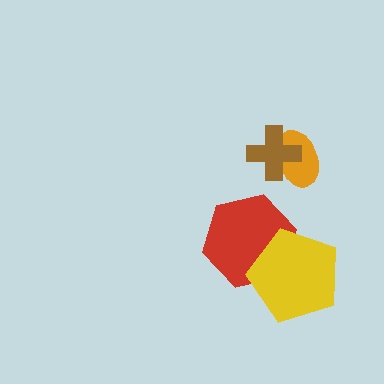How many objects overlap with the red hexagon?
1 object overlaps with the red hexagon.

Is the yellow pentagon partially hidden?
No, no other shape covers it.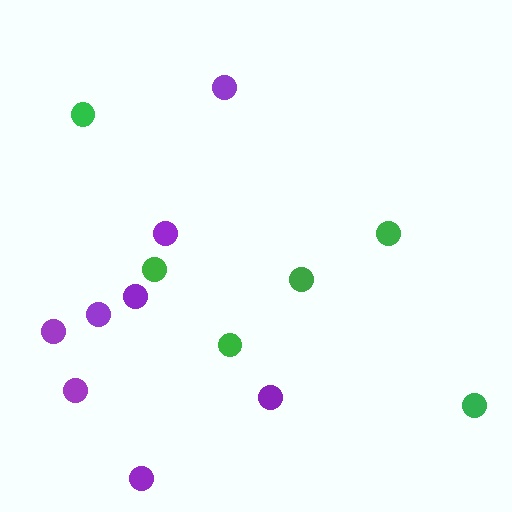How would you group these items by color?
There are 2 groups: one group of purple circles (8) and one group of green circles (6).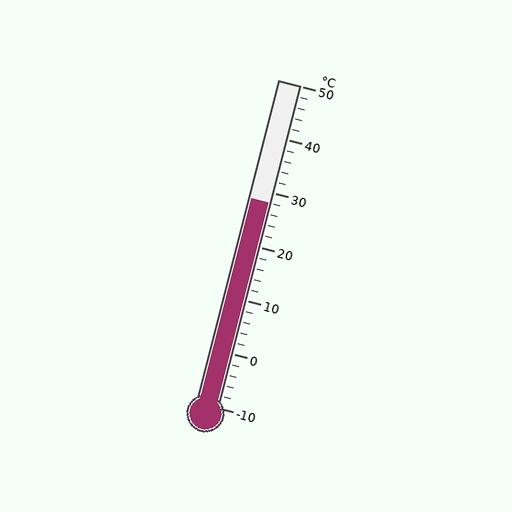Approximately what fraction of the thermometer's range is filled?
The thermometer is filled to approximately 65% of its range.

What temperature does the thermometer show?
The thermometer shows approximately 28°C.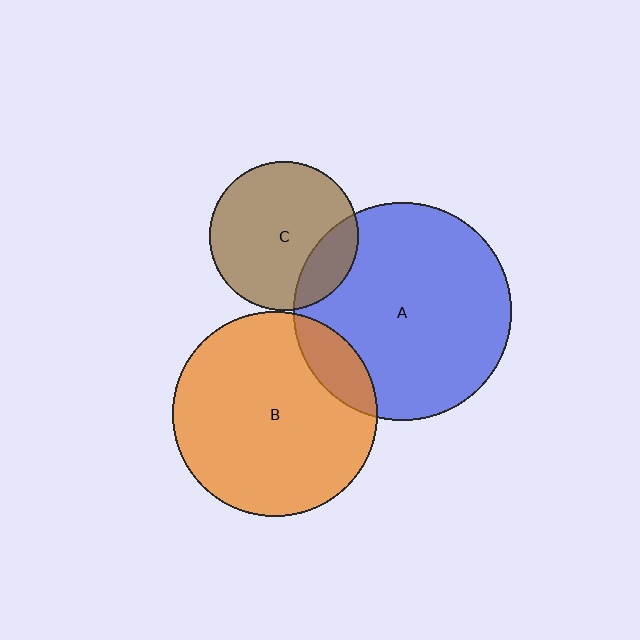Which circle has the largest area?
Circle A (blue).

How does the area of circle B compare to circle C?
Approximately 1.9 times.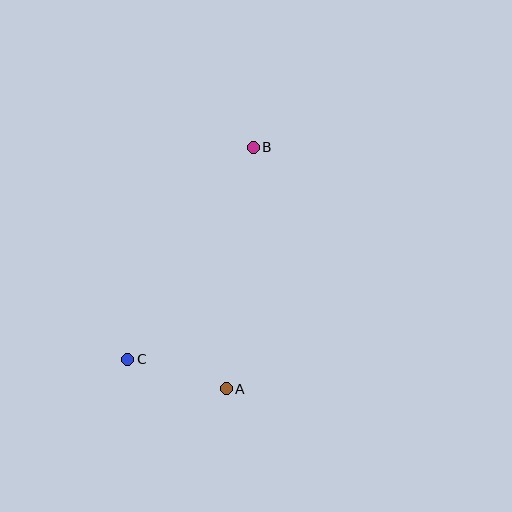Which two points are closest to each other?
Points A and C are closest to each other.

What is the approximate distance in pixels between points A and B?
The distance between A and B is approximately 243 pixels.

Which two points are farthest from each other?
Points B and C are farthest from each other.